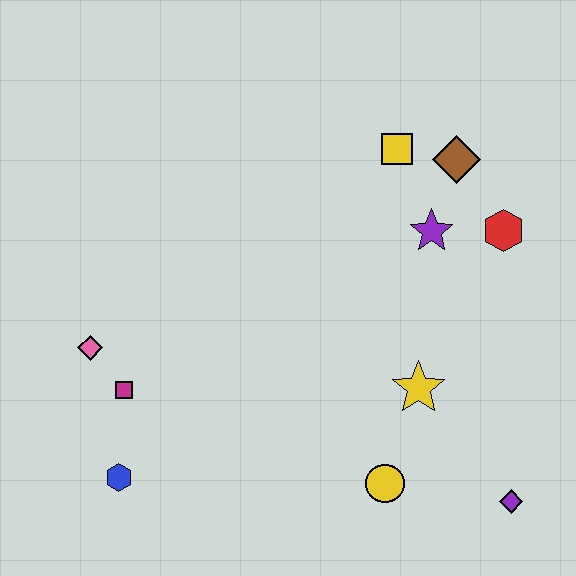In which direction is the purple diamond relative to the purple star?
The purple diamond is below the purple star.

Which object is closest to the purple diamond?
The yellow circle is closest to the purple diamond.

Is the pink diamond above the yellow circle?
Yes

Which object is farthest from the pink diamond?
The purple diamond is farthest from the pink diamond.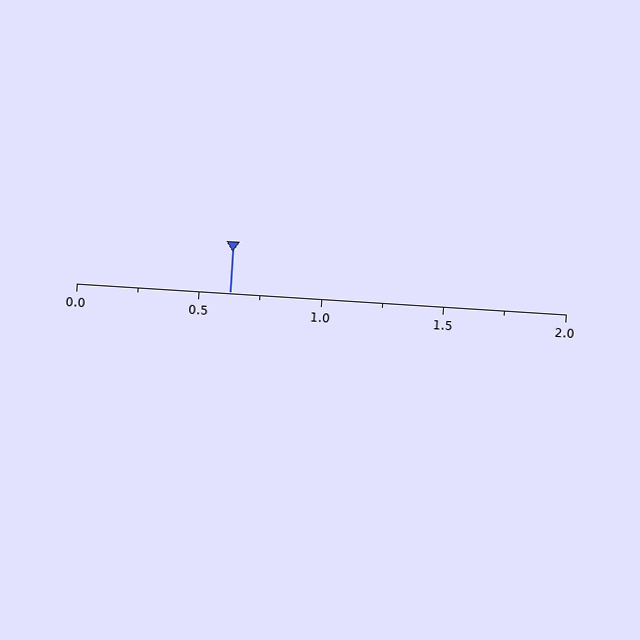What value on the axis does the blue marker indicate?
The marker indicates approximately 0.62.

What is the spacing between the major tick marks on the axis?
The major ticks are spaced 0.5 apart.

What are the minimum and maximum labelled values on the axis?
The axis runs from 0.0 to 2.0.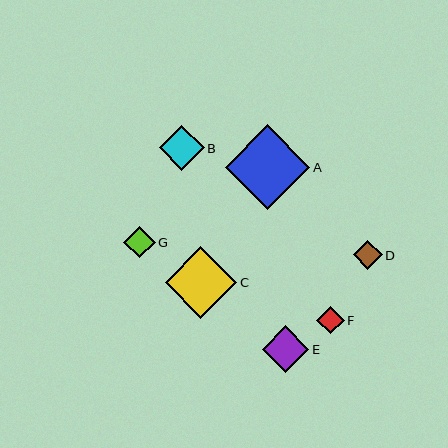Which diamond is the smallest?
Diamond F is the smallest with a size of approximately 28 pixels.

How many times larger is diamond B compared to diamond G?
Diamond B is approximately 1.4 times the size of diamond G.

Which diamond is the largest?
Diamond A is the largest with a size of approximately 85 pixels.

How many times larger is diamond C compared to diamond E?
Diamond C is approximately 1.5 times the size of diamond E.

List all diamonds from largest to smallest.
From largest to smallest: A, C, E, B, G, D, F.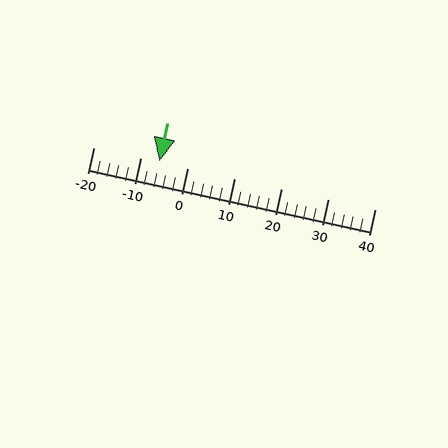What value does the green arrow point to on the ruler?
The green arrow points to approximately -6.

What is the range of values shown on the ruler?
The ruler shows values from -20 to 40.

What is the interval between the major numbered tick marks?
The major tick marks are spaced 10 units apart.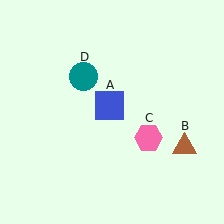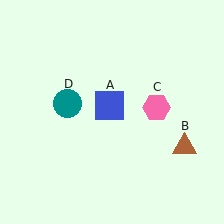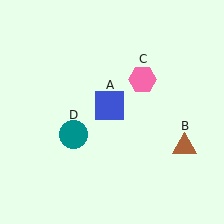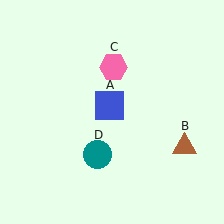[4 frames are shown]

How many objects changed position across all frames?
2 objects changed position: pink hexagon (object C), teal circle (object D).